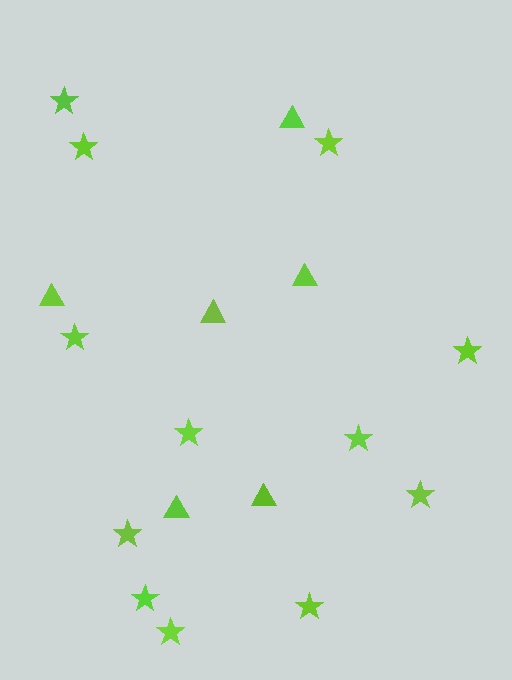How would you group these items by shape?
There are 2 groups: one group of stars (12) and one group of triangles (6).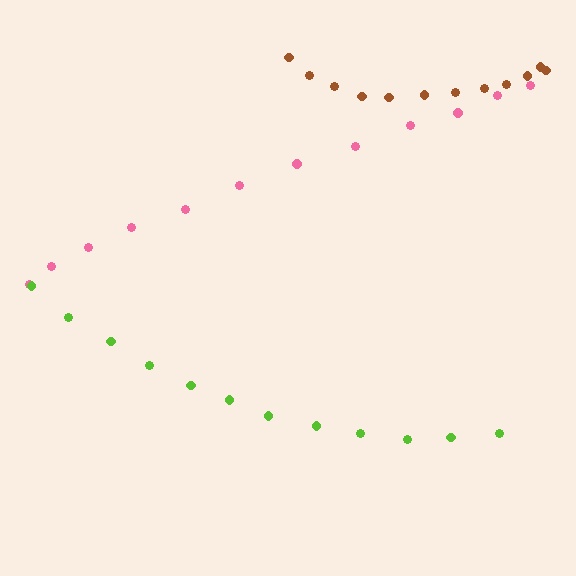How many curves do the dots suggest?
There are 3 distinct paths.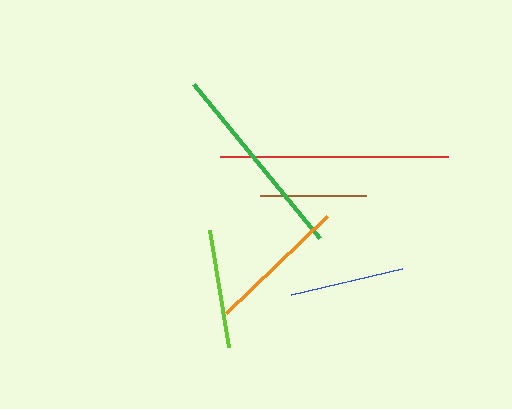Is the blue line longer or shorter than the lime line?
The lime line is longer than the blue line.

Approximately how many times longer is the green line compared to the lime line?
The green line is approximately 1.7 times the length of the lime line.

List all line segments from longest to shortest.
From longest to shortest: red, green, orange, lime, blue, brown.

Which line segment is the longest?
The red line is the longest at approximately 228 pixels.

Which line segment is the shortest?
The brown line is the shortest at approximately 106 pixels.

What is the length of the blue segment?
The blue segment is approximately 113 pixels long.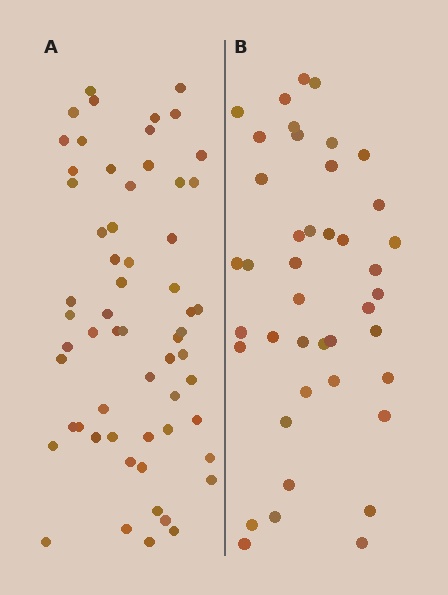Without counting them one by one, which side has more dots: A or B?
Region A (the left region) has more dots.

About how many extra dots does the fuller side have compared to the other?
Region A has approximately 20 more dots than region B.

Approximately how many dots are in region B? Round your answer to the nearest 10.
About 40 dots. (The exact count is 42, which rounds to 40.)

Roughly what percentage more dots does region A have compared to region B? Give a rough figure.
About 45% more.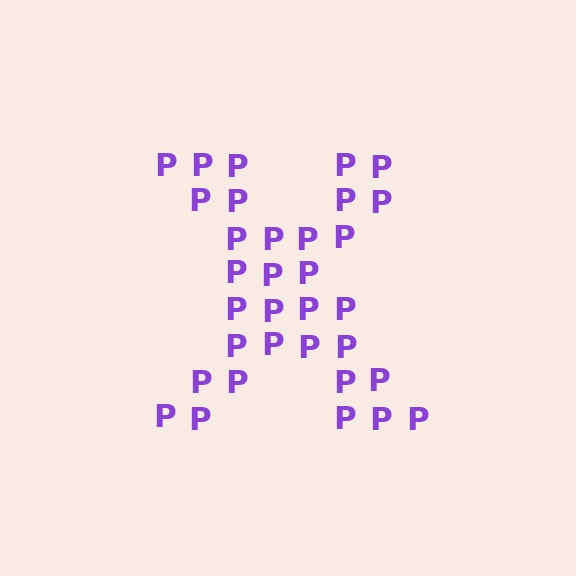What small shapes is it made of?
It is made of small letter P's.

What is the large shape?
The large shape is the letter X.